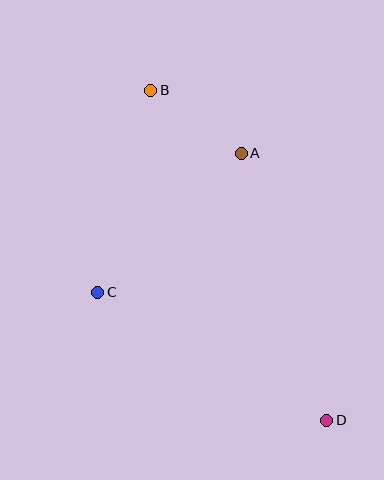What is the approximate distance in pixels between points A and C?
The distance between A and C is approximately 200 pixels.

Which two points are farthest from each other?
Points B and D are farthest from each other.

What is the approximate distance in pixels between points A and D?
The distance between A and D is approximately 280 pixels.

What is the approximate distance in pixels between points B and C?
The distance between B and C is approximately 209 pixels.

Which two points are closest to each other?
Points A and B are closest to each other.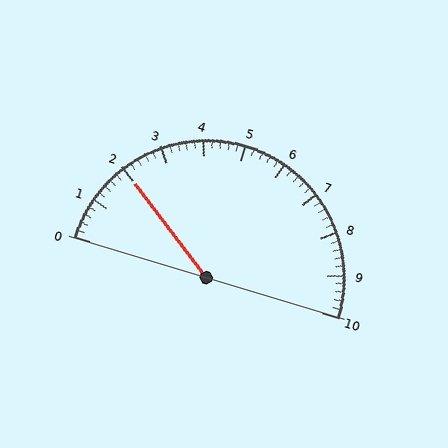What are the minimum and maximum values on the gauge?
The gauge ranges from 0 to 10.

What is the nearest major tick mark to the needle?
The nearest major tick mark is 2.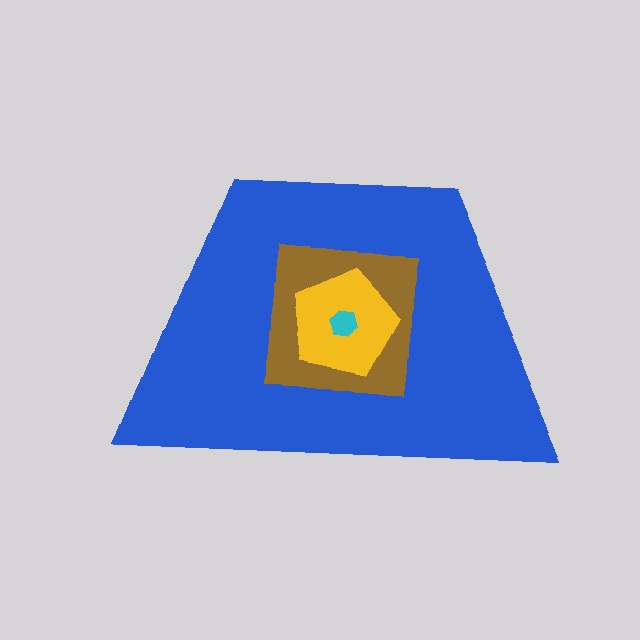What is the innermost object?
The cyan hexagon.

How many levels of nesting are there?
4.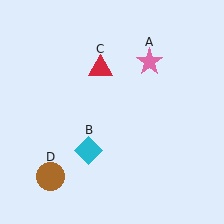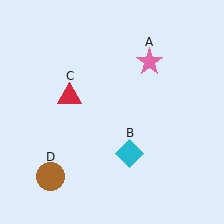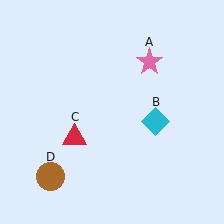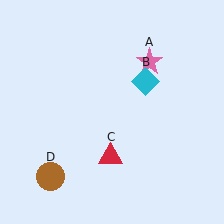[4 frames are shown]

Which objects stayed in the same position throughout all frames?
Pink star (object A) and brown circle (object D) remained stationary.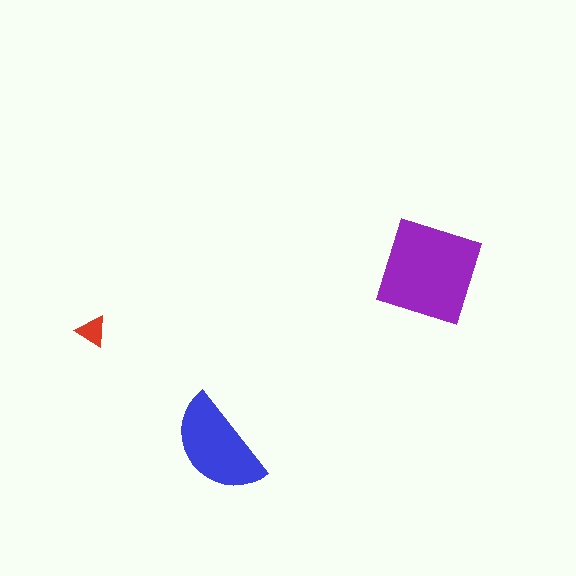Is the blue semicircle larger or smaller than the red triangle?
Larger.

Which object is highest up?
The purple diamond is topmost.